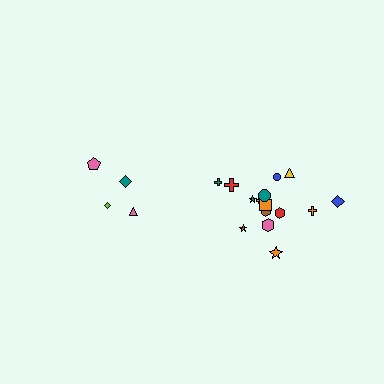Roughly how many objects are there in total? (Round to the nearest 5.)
Roughly 20 objects in total.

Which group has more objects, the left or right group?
The right group.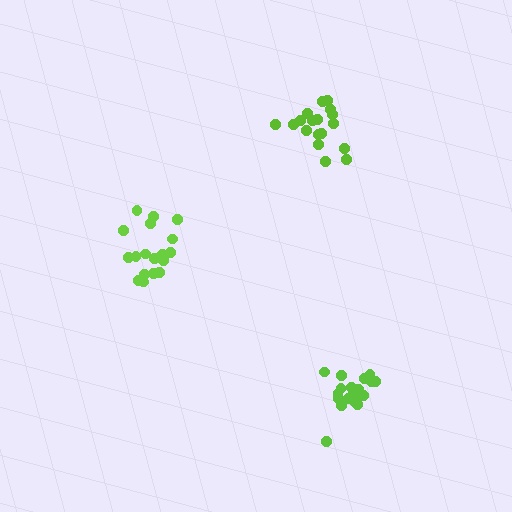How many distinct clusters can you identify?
There are 3 distinct clusters.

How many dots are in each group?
Group 1: 19 dots, Group 2: 18 dots, Group 3: 20 dots (57 total).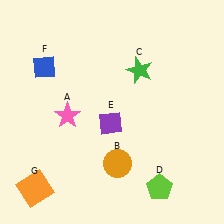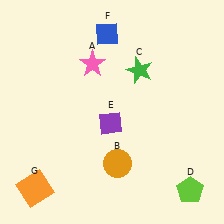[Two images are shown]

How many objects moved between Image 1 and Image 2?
3 objects moved between the two images.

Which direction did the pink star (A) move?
The pink star (A) moved up.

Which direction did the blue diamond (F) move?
The blue diamond (F) moved right.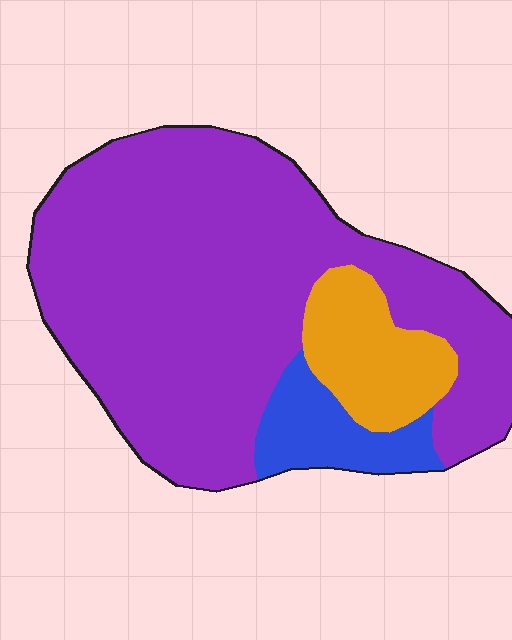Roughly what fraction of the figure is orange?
Orange takes up about one eighth (1/8) of the figure.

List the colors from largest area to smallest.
From largest to smallest: purple, orange, blue.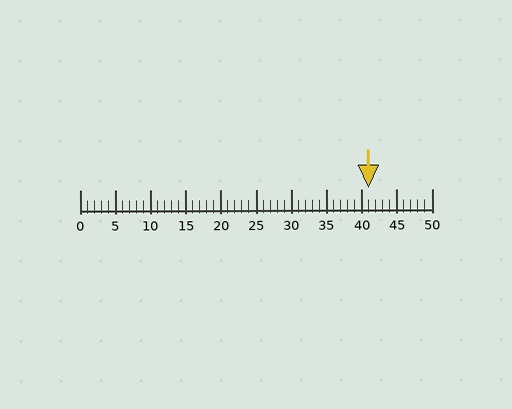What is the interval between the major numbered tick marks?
The major tick marks are spaced 5 units apart.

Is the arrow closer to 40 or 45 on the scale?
The arrow is closer to 40.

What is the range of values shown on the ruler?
The ruler shows values from 0 to 50.